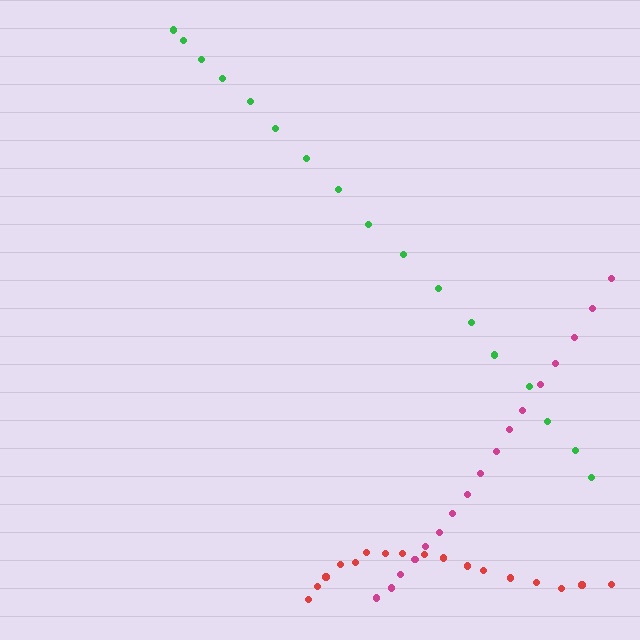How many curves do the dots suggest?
There are 3 distinct paths.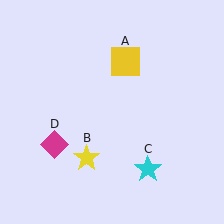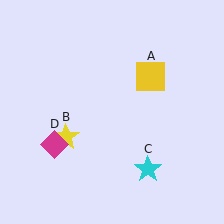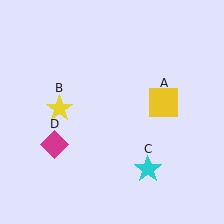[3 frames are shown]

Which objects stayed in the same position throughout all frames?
Cyan star (object C) and magenta diamond (object D) remained stationary.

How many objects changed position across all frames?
2 objects changed position: yellow square (object A), yellow star (object B).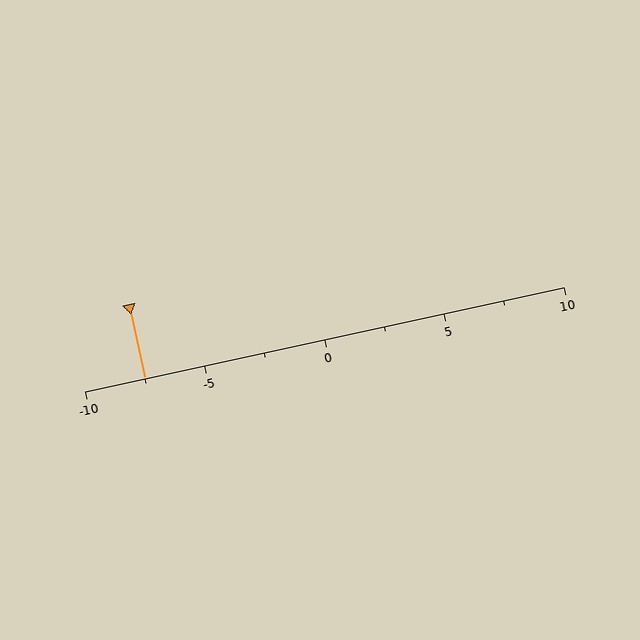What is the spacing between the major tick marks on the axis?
The major ticks are spaced 5 apart.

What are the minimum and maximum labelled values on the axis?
The axis runs from -10 to 10.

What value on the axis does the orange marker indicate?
The marker indicates approximately -7.5.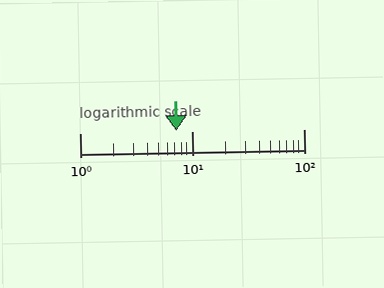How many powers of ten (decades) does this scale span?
The scale spans 2 decades, from 1 to 100.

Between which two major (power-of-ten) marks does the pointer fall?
The pointer is between 1 and 10.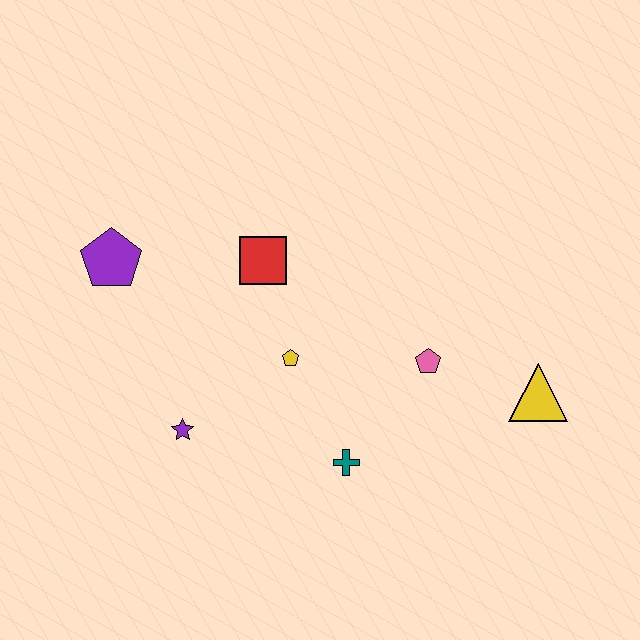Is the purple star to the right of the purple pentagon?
Yes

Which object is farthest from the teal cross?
The purple pentagon is farthest from the teal cross.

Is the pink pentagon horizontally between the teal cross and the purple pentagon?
No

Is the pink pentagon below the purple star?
No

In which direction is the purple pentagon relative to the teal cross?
The purple pentagon is to the left of the teal cross.